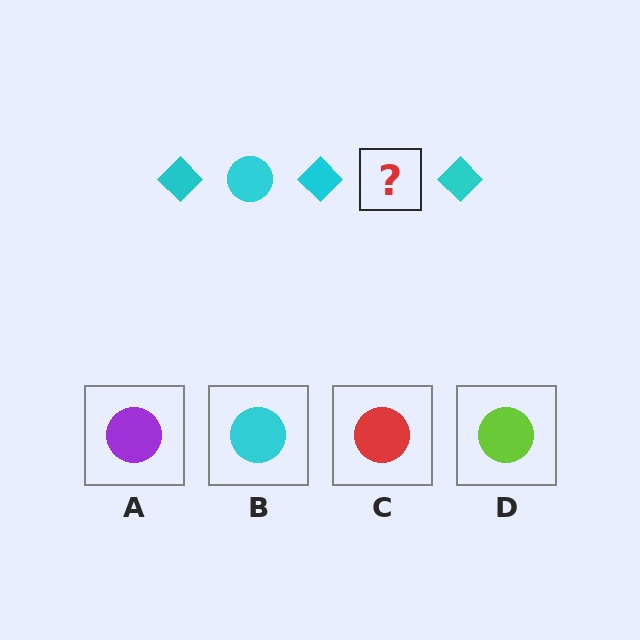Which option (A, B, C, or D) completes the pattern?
B.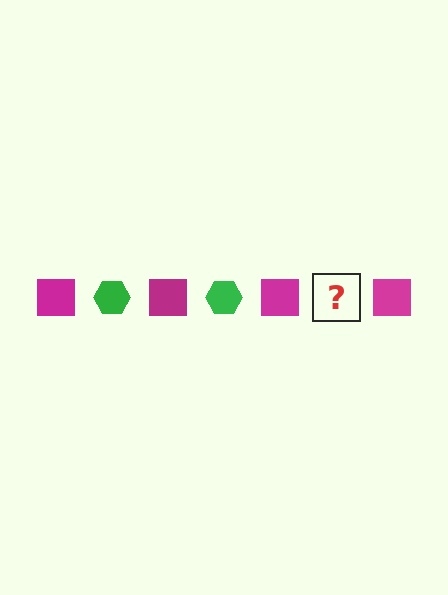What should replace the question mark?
The question mark should be replaced with a green hexagon.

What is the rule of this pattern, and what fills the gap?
The rule is that the pattern alternates between magenta square and green hexagon. The gap should be filled with a green hexagon.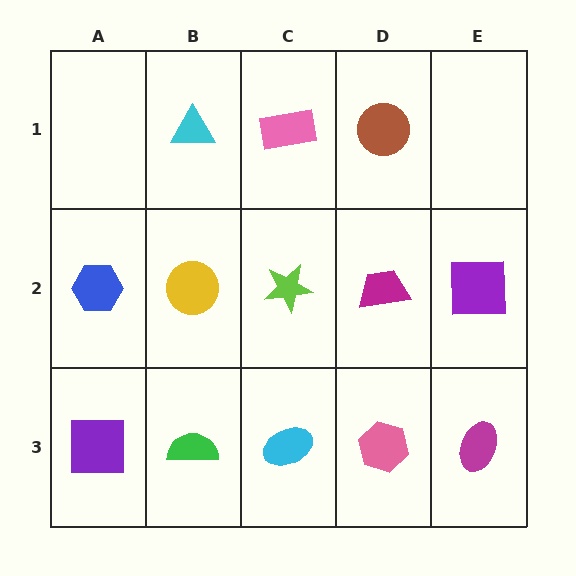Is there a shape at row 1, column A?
No, that cell is empty.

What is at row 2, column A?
A blue hexagon.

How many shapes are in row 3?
5 shapes.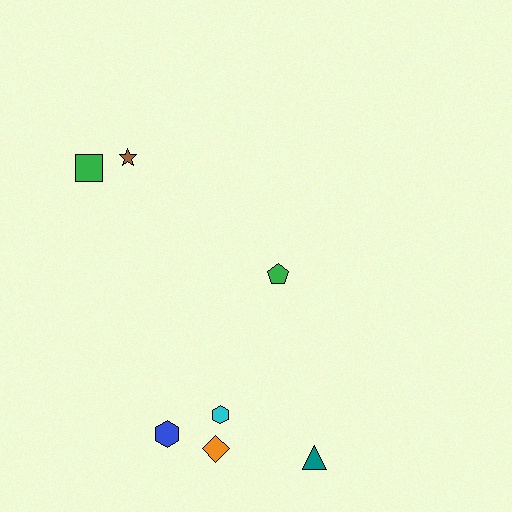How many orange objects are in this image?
There is 1 orange object.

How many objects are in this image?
There are 7 objects.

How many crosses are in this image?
There are no crosses.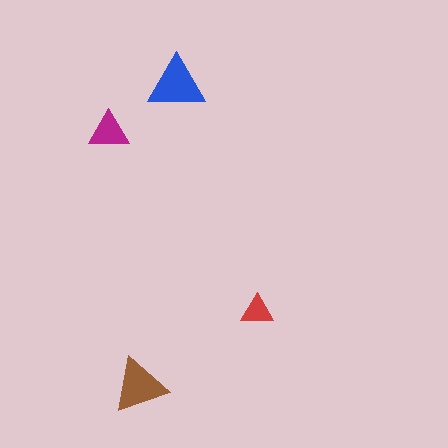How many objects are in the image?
There are 4 objects in the image.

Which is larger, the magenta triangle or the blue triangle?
The blue one.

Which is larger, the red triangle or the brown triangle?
The brown one.